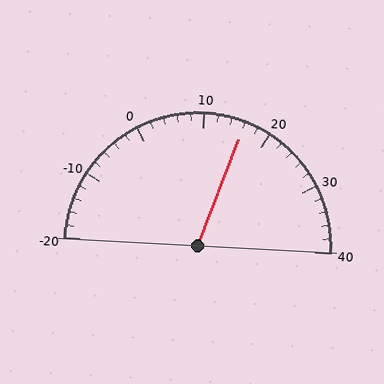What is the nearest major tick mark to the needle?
The nearest major tick mark is 20.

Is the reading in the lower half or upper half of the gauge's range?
The reading is in the upper half of the range (-20 to 40).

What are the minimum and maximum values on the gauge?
The gauge ranges from -20 to 40.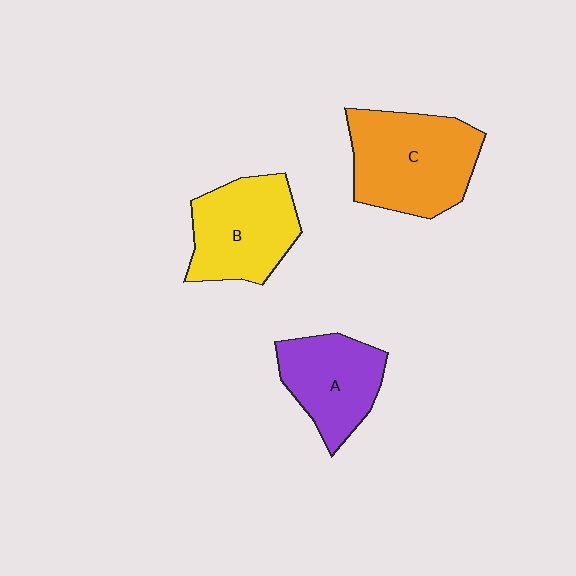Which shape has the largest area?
Shape C (orange).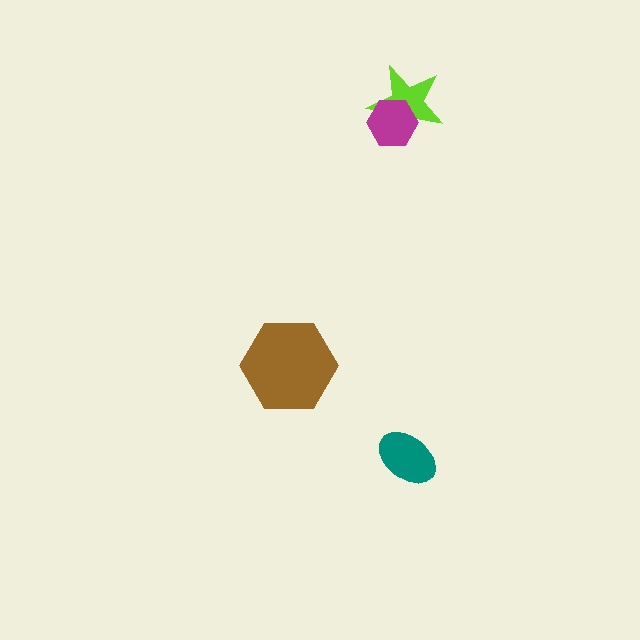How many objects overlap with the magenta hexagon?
1 object overlaps with the magenta hexagon.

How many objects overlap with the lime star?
1 object overlaps with the lime star.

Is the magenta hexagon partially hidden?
No, no other shape covers it.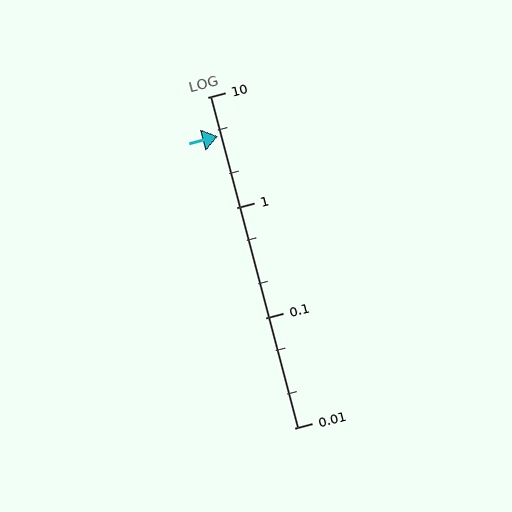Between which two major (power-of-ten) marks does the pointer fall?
The pointer is between 1 and 10.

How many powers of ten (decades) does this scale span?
The scale spans 3 decades, from 0.01 to 10.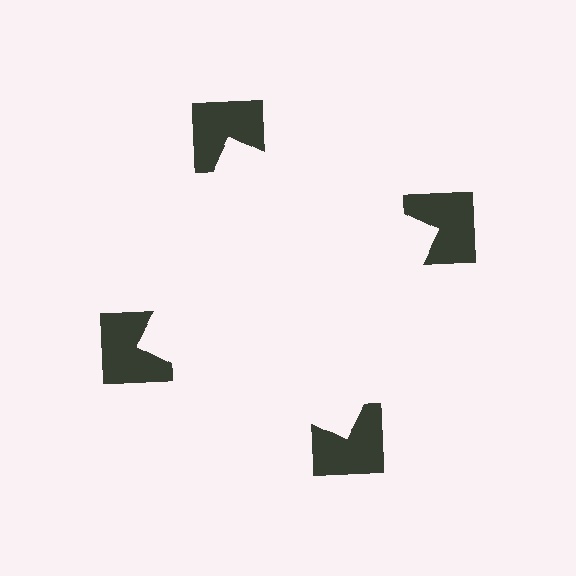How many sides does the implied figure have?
4 sides.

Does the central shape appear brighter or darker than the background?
It typically appears slightly brighter than the background, even though no actual brightness change is drawn.